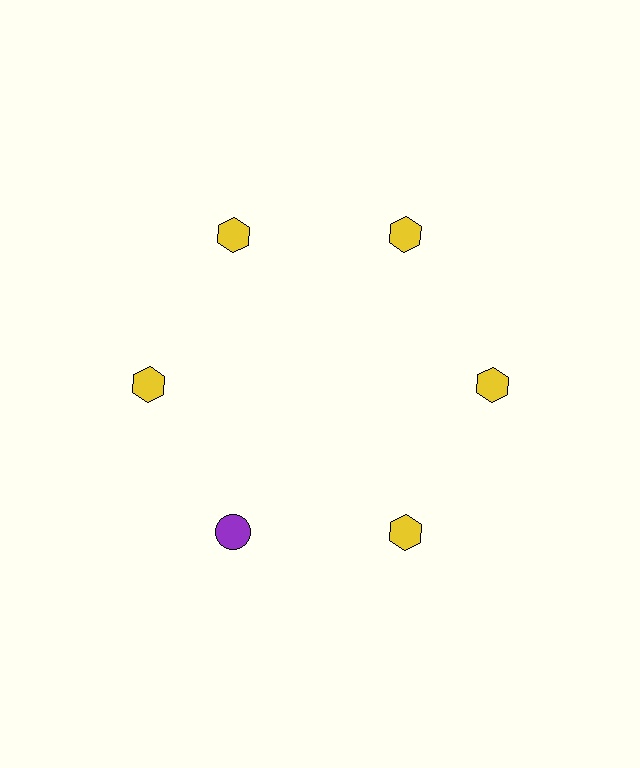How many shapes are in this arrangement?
There are 6 shapes arranged in a ring pattern.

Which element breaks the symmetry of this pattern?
The purple circle at roughly the 7 o'clock position breaks the symmetry. All other shapes are yellow hexagons.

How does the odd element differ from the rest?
It differs in both color (purple instead of yellow) and shape (circle instead of hexagon).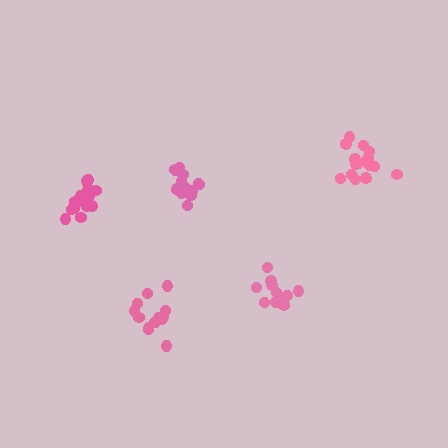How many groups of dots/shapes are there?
There are 5 groups.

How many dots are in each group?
Group 1: 14 dots, Group 2: 11 dots, Group 3: 14 dots, Group 4: 17 dots, Group 5: 17 dots (73 total).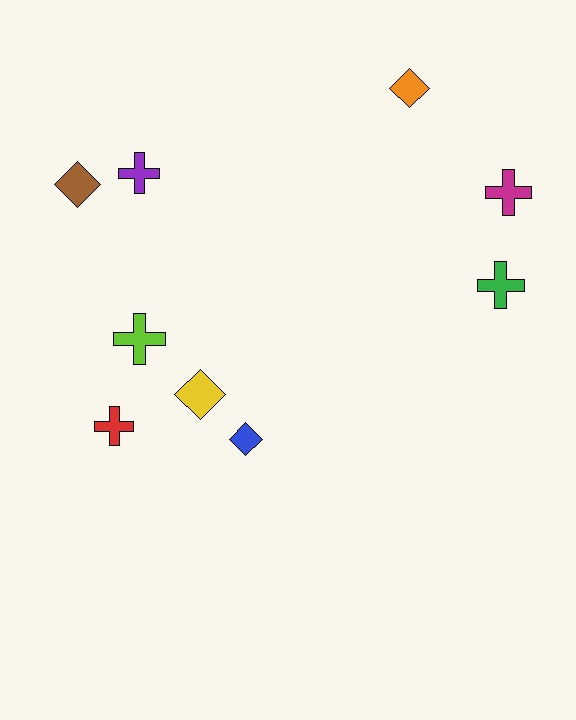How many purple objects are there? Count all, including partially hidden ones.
There is 1 purple object.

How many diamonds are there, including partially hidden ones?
There are 4 diamonds.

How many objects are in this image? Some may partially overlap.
There are 9 objects.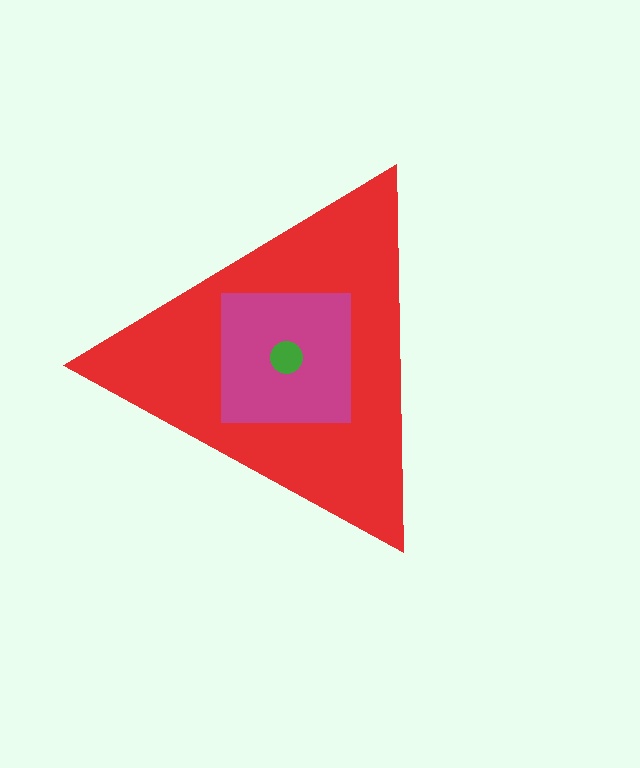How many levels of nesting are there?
3.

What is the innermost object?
The green circle.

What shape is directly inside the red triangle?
The magenta square.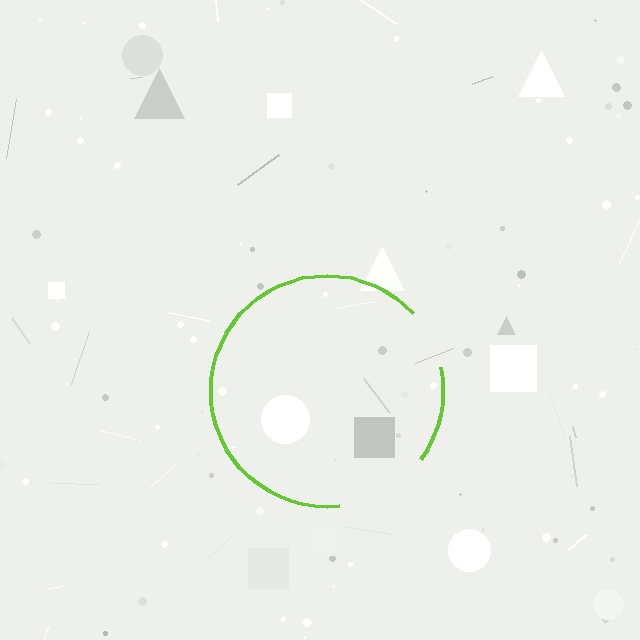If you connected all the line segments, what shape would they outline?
They would outline a circle.